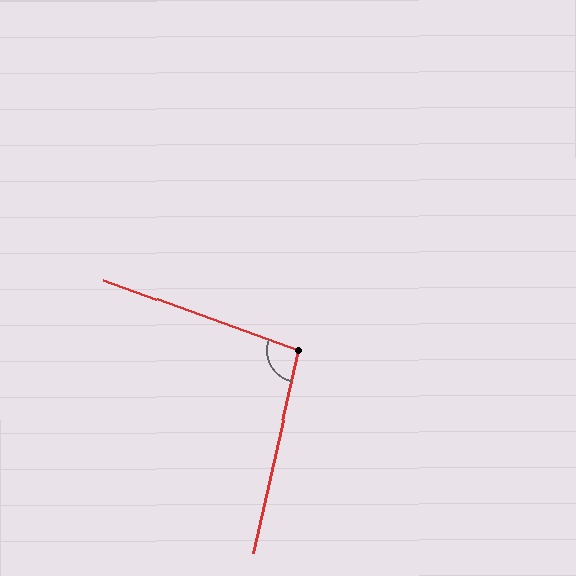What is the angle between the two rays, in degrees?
Approximately 97 degrees.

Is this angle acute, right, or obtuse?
It is obtuse.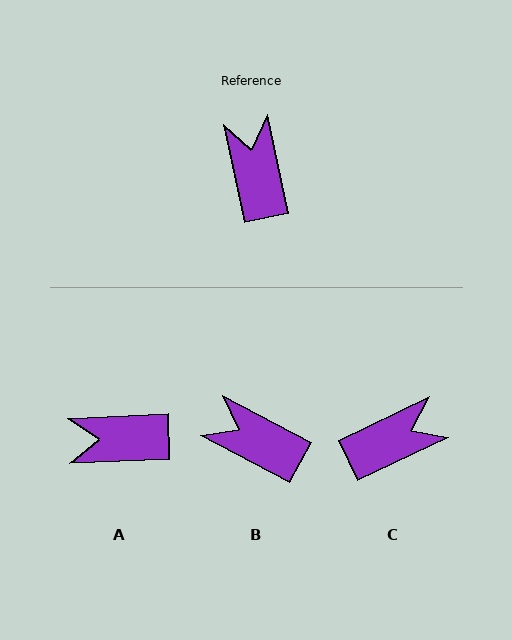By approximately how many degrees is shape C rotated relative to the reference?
Approximately 77 degrees clockwise.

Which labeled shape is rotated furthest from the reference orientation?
A, about 80 degrees away.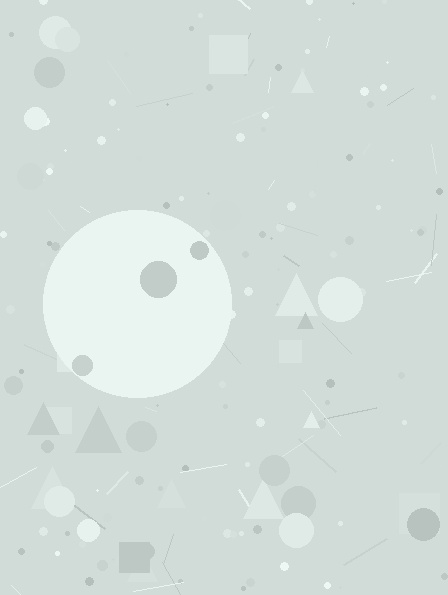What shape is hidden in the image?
A circle is hidden in the image.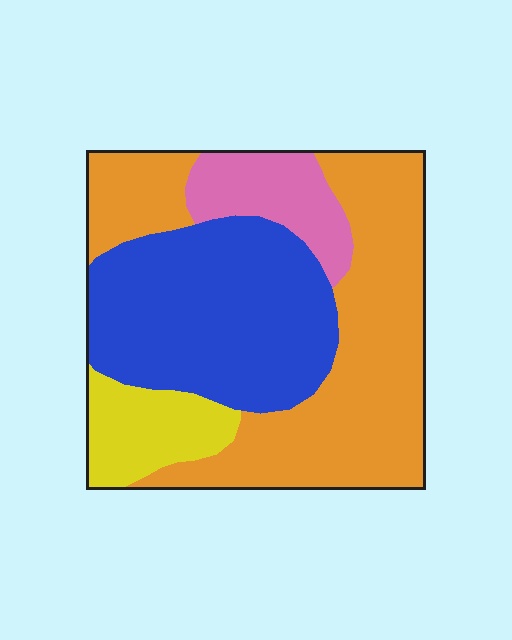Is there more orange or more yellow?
Orange.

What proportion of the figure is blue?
Blue covers about 35% of the figure.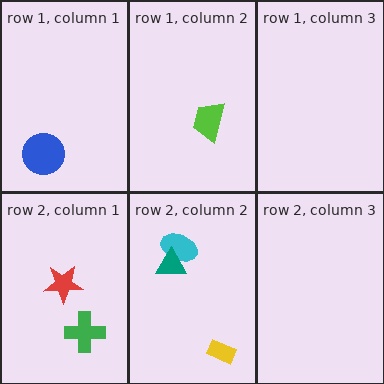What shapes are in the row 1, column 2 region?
The lime trapezoid.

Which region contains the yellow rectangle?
The row 2, column 2 region.